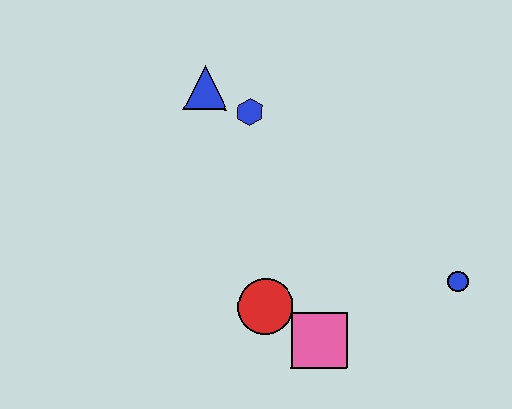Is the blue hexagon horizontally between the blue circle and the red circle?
No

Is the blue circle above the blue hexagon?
No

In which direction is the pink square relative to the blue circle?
The pink square is to the left of the blue circle.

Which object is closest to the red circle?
The pink square is closest to the red circle.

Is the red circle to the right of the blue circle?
No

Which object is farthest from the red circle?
The blue triangle is farthest from the red circle.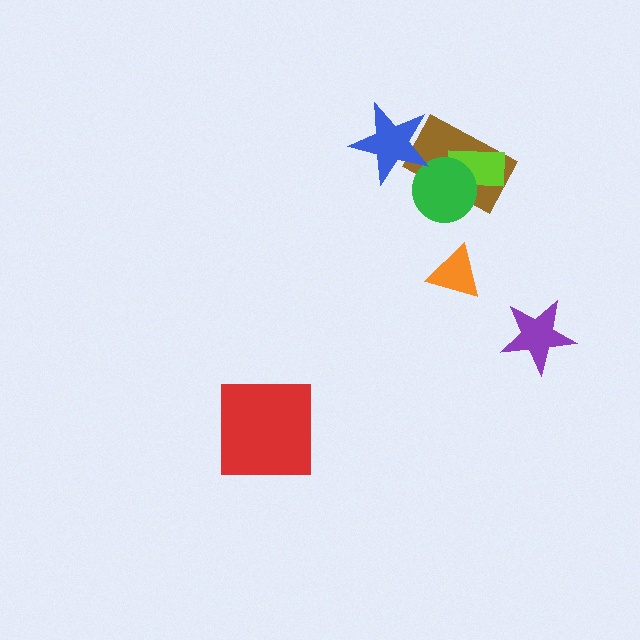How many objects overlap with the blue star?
1 object overlaps with the blue star.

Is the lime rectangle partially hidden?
Yes, it is partially covered by another shape.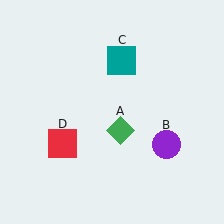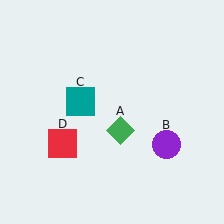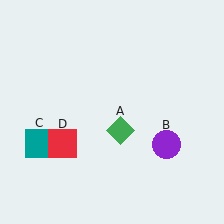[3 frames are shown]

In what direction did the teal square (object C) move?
The teal square (object C) moved down and to the left.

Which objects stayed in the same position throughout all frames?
Green diamond (object A) and purple circle (object B) and red square (object D) remained stationary.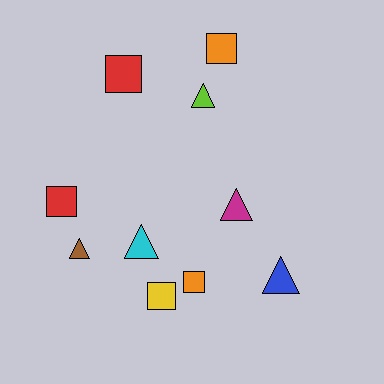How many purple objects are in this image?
There are no purple objects.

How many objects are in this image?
There are 10 objects.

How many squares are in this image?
There are 5 squares.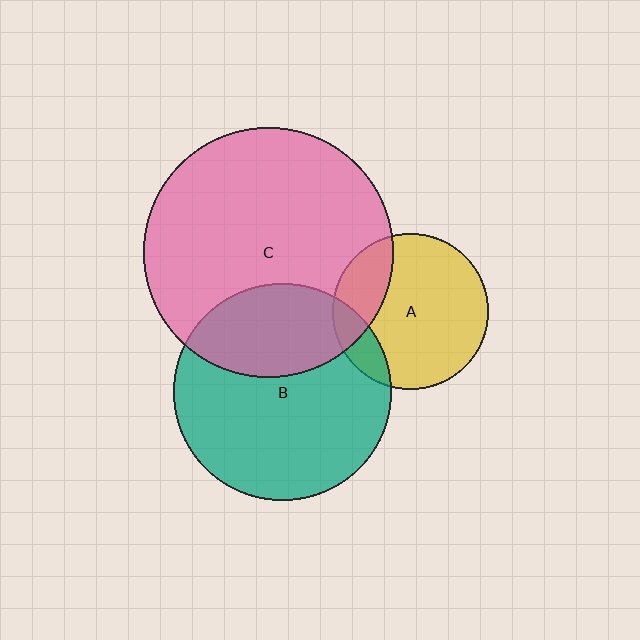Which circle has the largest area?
Circle C (pink).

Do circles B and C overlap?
Yes.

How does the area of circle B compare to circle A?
Approximately 1.9 times.